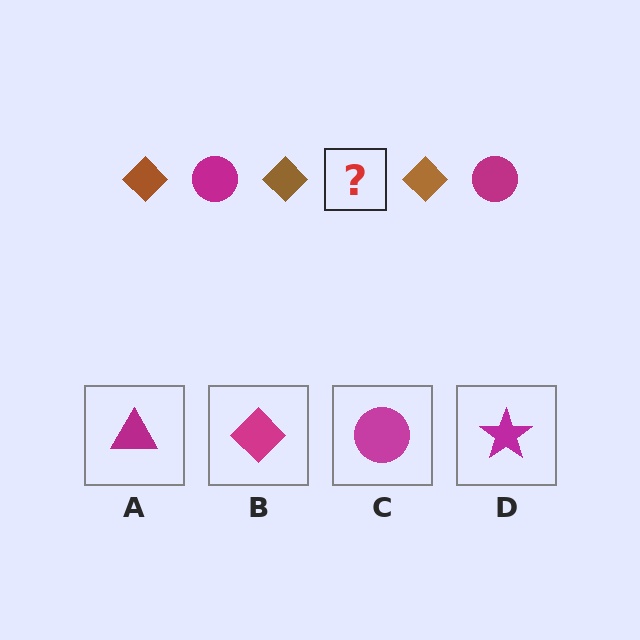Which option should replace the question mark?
Option C.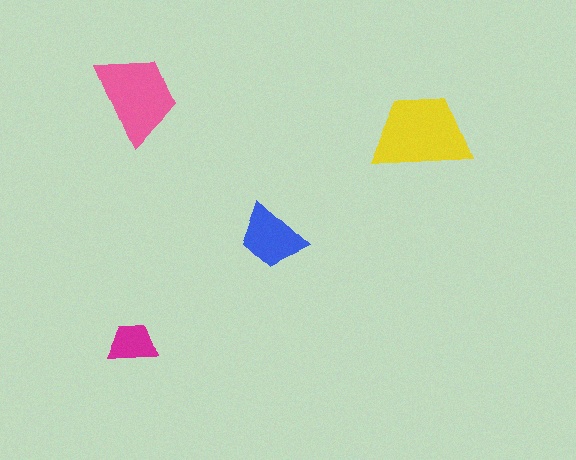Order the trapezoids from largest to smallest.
the yellow one, the pink one, the blue one, the magenta one.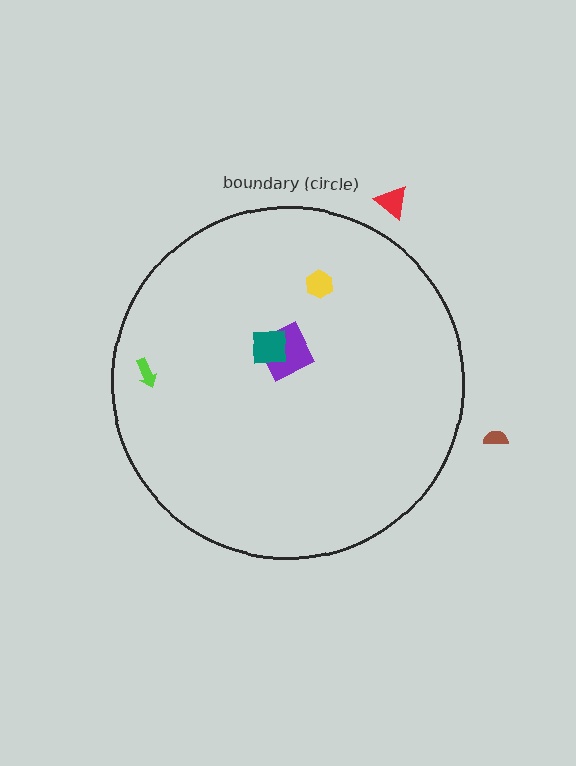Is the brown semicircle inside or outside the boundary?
Outside.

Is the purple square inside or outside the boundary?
Inside.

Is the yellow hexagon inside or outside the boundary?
Inside.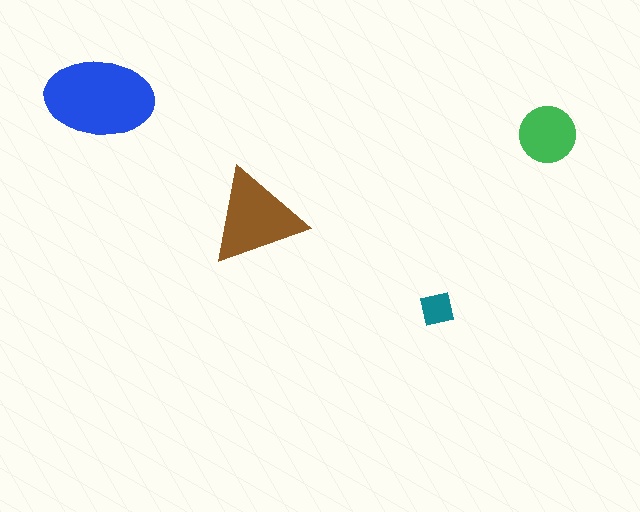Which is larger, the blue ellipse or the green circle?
The blue ellipse.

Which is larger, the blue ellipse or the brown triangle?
The blue ellipse.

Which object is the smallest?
The teal square.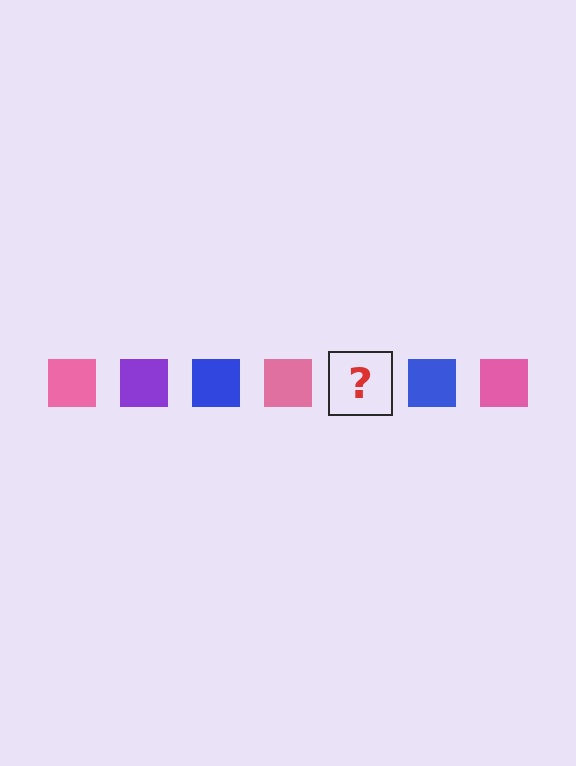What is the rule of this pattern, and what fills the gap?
The rule is that the pattern cycles through pink, purple, blue squares. The gap should be filled with a purple square.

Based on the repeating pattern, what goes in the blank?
The blank should be a purple square.